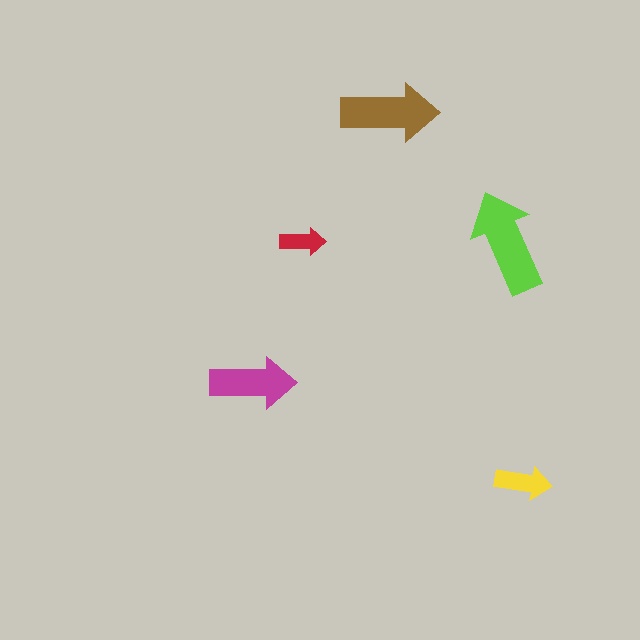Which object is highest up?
The brown arrow is topmost.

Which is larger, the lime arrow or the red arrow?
The lime one.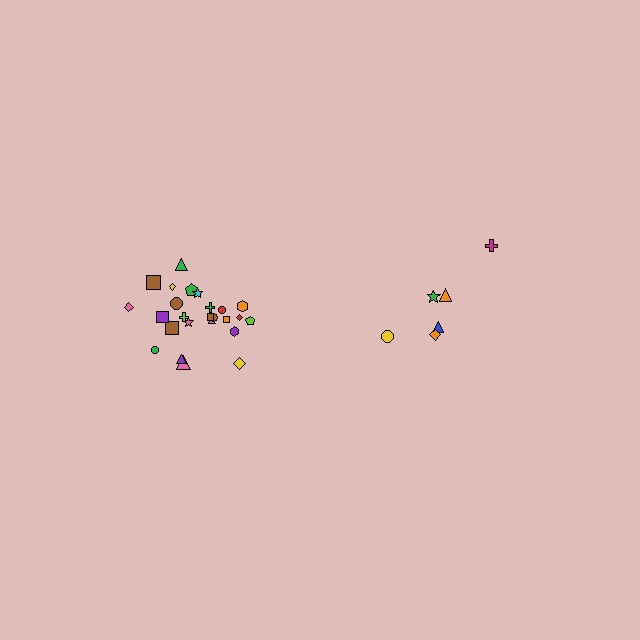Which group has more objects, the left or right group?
The left group.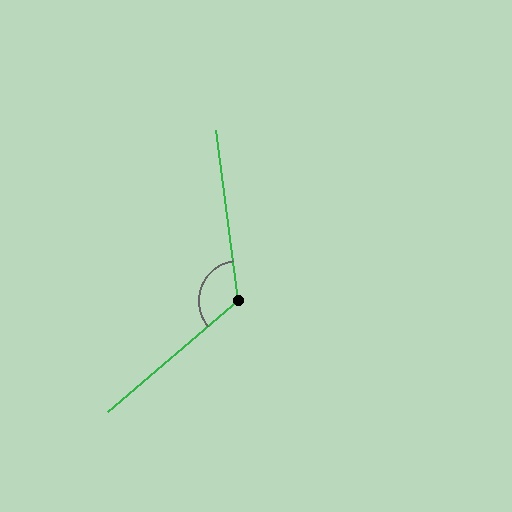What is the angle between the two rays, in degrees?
Approximately 123 degrees.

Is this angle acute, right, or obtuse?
It is obtuse.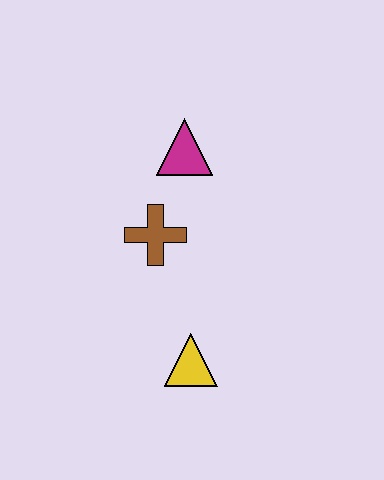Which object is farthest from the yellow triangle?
The magenta triangle is farthest from the yellow triangle.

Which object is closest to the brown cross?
The magenta triangle is closest to the brown cross.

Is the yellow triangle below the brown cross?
Yes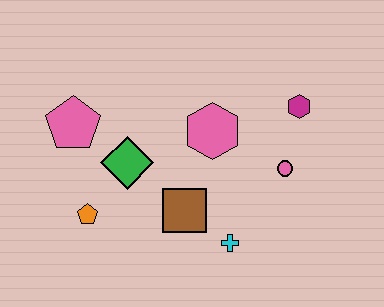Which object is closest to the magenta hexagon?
The pink circle is closest to the magenta hexagon.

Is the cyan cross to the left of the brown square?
No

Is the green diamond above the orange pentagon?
Yes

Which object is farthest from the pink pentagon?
The magenta hexagon is farthest from the pink pentagon.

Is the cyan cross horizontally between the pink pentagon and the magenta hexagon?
Yes